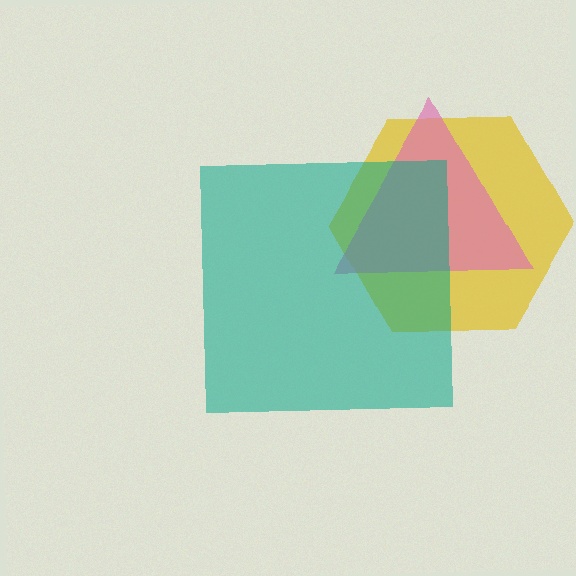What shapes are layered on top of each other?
The layered shapes are: a yellow hexagon, a pink triangle, a teal square.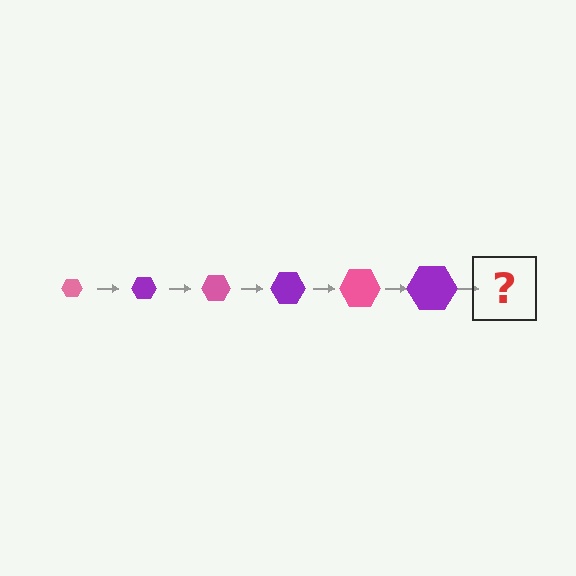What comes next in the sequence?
The next element should be a pink hexagon, larger than the previous one.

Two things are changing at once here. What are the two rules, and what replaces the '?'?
The two rules are that the hexagon grows larger each step and the color cycles through pink and purple. The '?' should be a pink hexagon, larger than the previous one.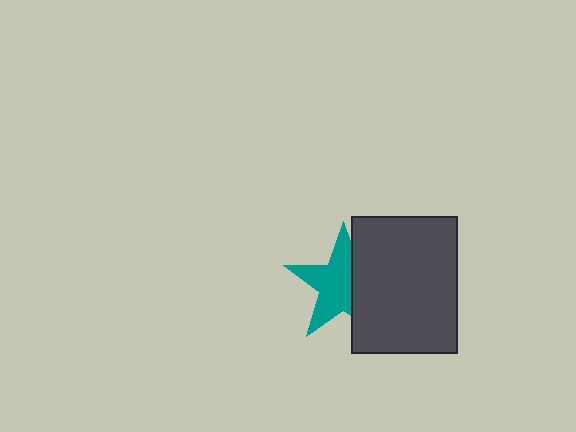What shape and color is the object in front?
The object in front is a dark gray rectangle.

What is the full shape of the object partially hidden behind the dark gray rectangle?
The partially hidden object is a teal star.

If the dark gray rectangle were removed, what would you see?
You would see the complete teal star.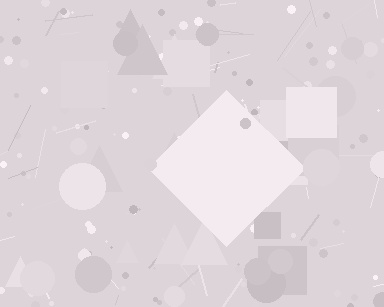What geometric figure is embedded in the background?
A diamond is embedded in the background.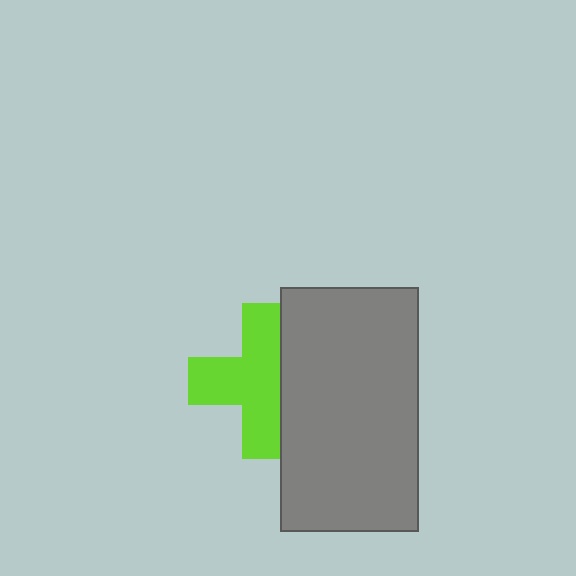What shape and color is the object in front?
The object in front is a gray rectangle.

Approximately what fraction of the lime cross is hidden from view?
Roughly 33% of the lime cross is hidden behind the gray rectangle.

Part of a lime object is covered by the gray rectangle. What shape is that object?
It is a cross.